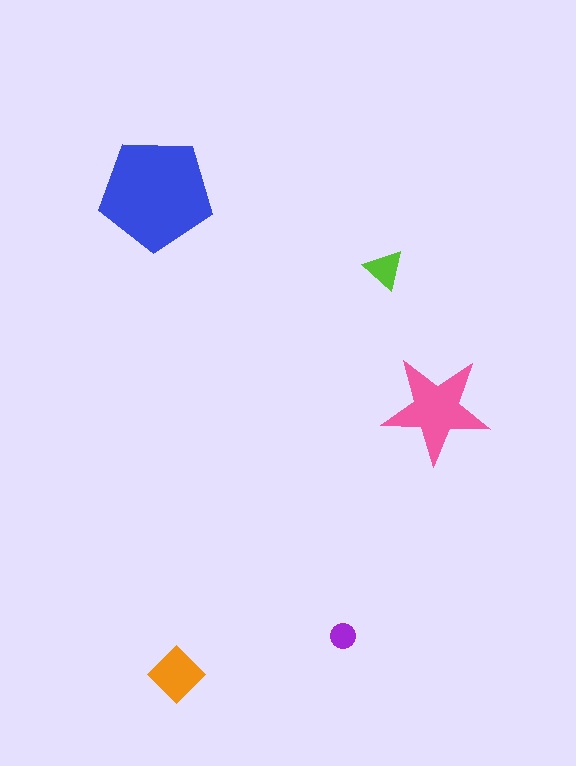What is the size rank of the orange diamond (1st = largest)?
3rd.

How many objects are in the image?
There are 5 objects in the image.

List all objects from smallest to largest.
The purple circle, the lime triangle, the orange diamond, the pink star, the blue pentagon.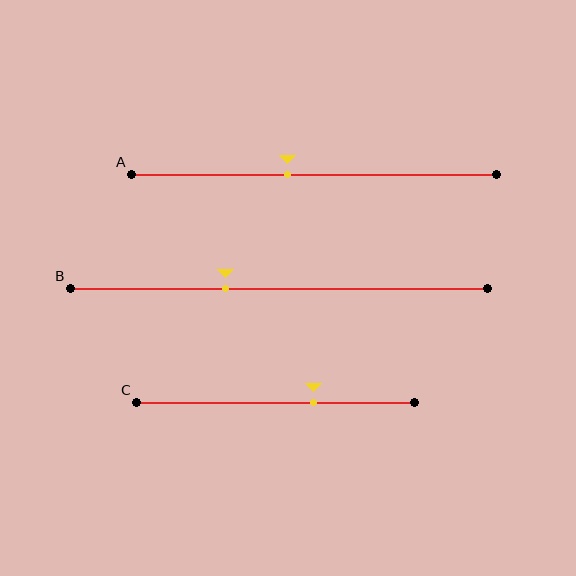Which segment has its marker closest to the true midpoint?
Segment A has its marker closest to the true midpoint.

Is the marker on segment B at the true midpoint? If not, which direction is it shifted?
No, the marker on segment B is shifted to the left by about 13% of the segment length.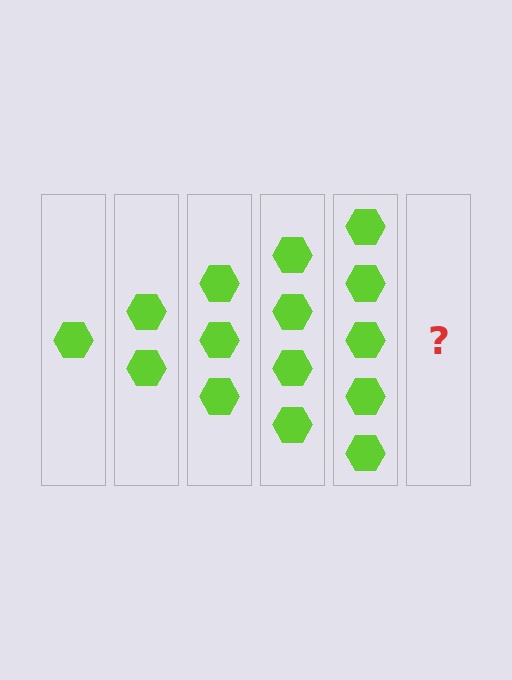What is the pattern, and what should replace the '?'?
The pattern is that each step adds one more hexagon. The '?' should be 6 hexagons.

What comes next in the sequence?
The next element should be 6 hexagons.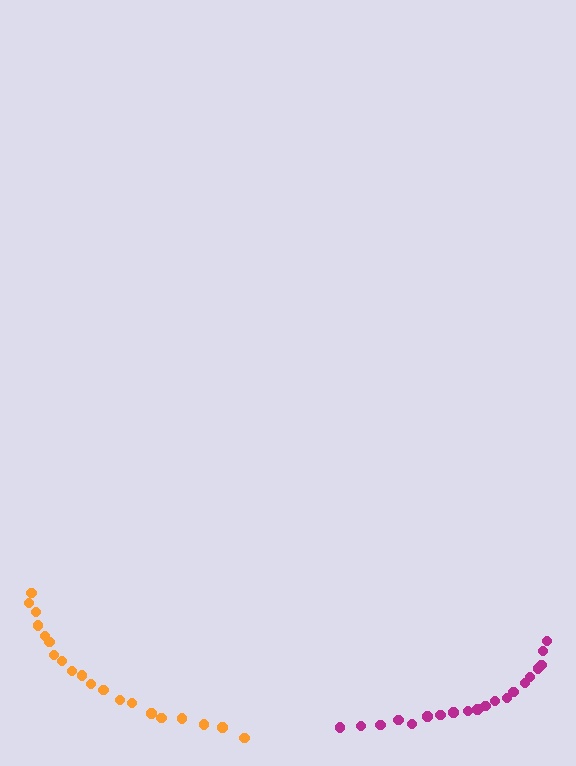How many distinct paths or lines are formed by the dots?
There are 2 distinct paths.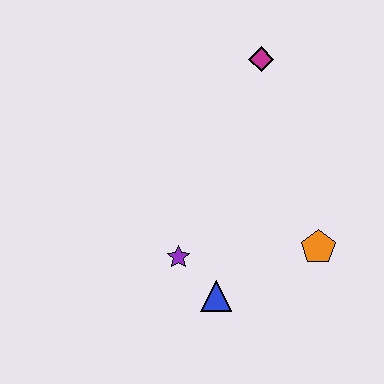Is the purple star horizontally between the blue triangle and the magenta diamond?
No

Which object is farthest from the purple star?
The magenta diamond is farthest from the purple star.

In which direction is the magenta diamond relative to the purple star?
The magenta diamond is above the purple star.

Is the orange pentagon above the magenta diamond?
No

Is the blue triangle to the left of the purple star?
No